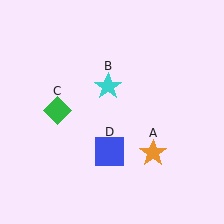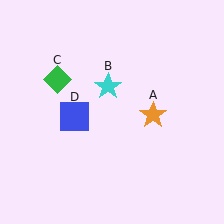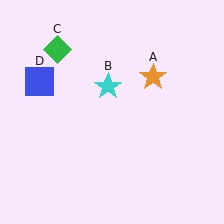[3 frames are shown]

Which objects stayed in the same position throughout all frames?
Cyan star (object B) remained stationary.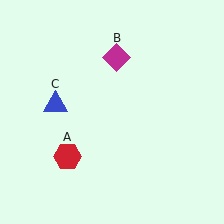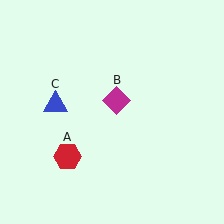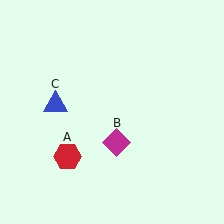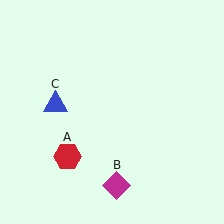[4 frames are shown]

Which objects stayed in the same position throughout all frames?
Red hexagon (object A) and blue triangle (object C) remained stationary.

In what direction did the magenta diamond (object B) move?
The magenta diamond (object B) moved down.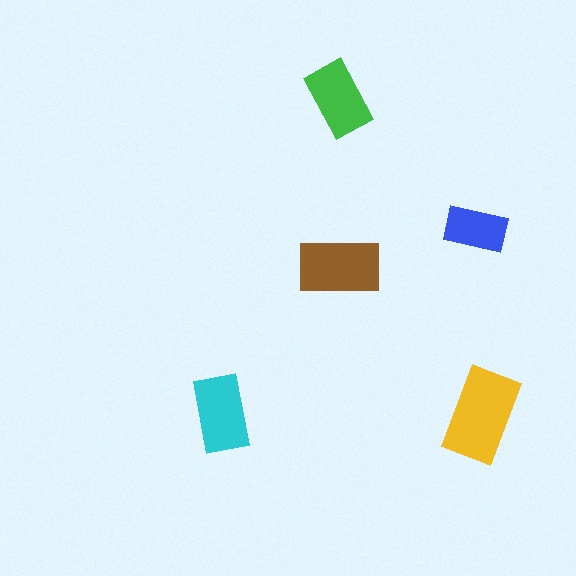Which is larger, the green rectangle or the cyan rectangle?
The cyan one.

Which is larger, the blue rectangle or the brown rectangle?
The brown one.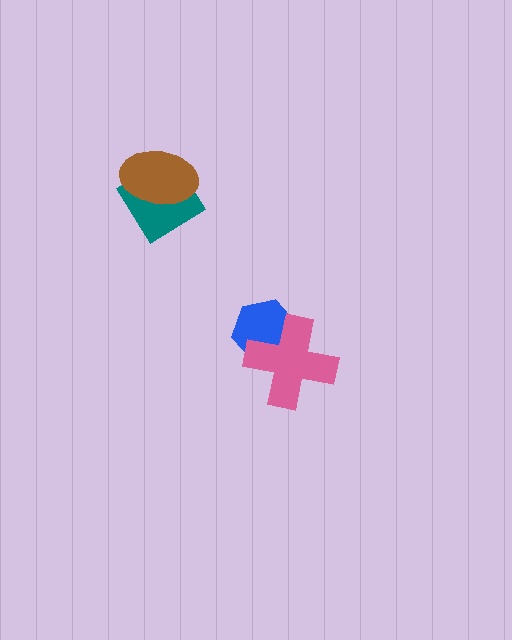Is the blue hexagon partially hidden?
Yes, it is partially covered by another shape.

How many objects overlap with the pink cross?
1 object overlaps with the pink cross.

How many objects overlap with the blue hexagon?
1 object overlaps with the blue hexagon.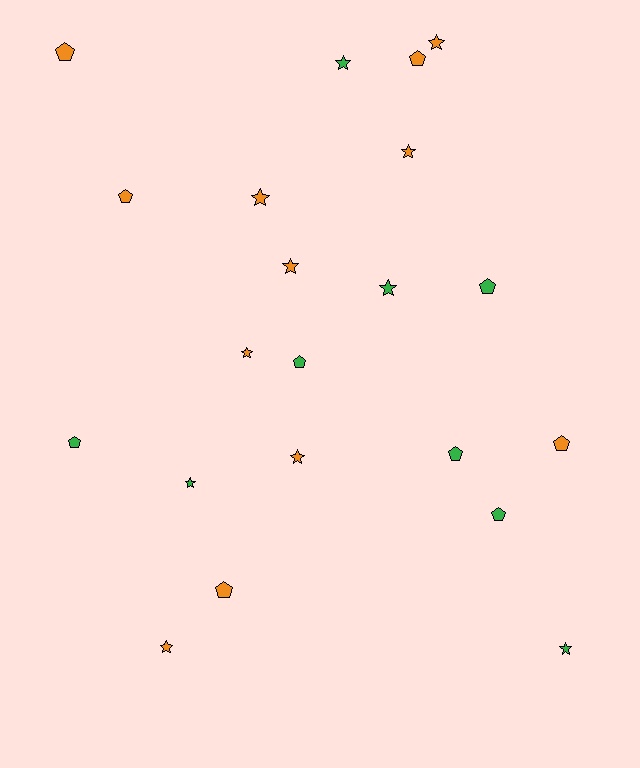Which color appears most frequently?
Orange, with 12 objects.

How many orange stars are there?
There are 7 orange stars.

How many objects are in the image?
There are 21 objects.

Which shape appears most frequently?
Star, with 11 objects.